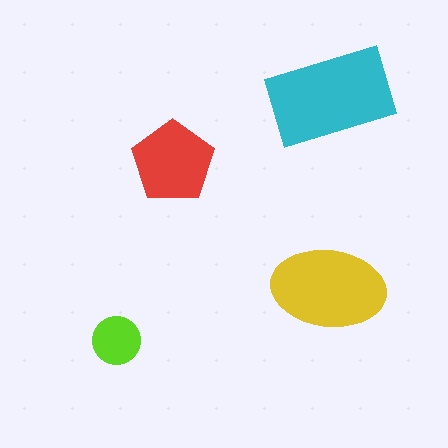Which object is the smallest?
The lime circle.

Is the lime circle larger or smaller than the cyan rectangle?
Smaller.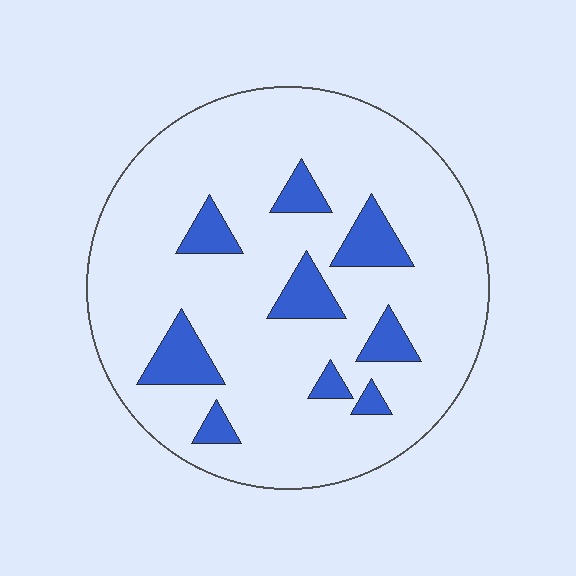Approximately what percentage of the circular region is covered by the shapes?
Approximately 15%.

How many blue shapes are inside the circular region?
9.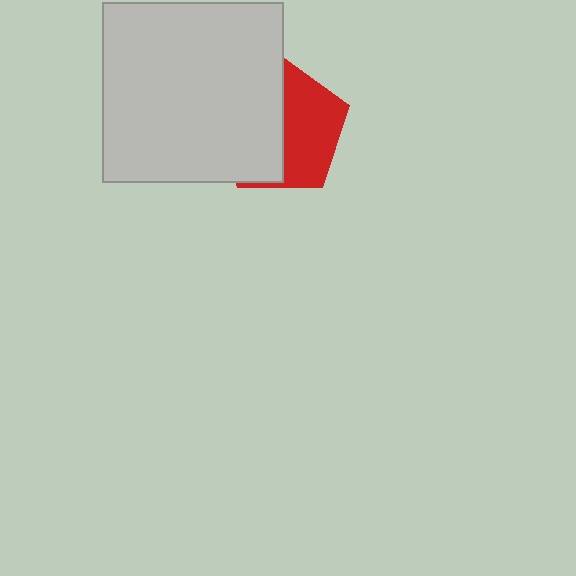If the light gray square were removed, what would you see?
You would see the complete red pentagon.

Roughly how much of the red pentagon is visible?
About half of it is visible (roughly 48%).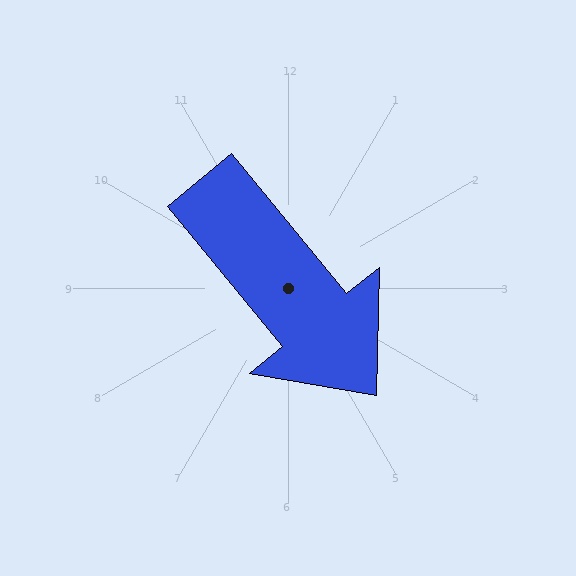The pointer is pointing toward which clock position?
Roughly 5 o'clock.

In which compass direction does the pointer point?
Southeast.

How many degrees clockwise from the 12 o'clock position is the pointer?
Approximately 141 degrees.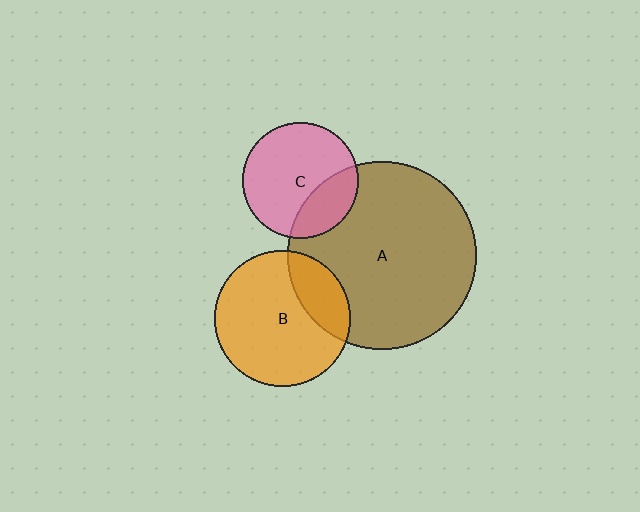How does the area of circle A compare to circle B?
Approximately 1.9 times.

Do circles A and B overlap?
Yes.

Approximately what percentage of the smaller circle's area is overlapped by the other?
Approximately 25%.